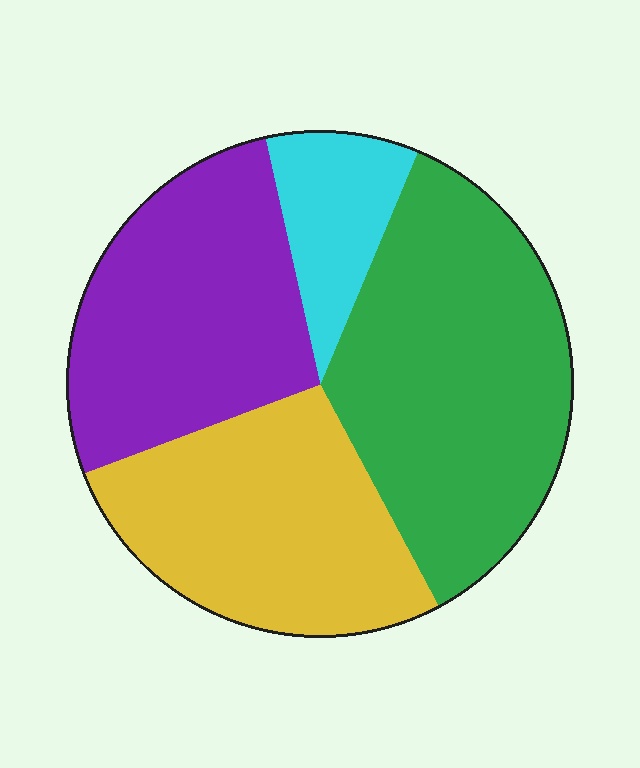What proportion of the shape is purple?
Purple takes up about one quarter (1/4) of the shape.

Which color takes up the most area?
Green, at roughly 35%.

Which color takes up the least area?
Cyan, at roughly 10%.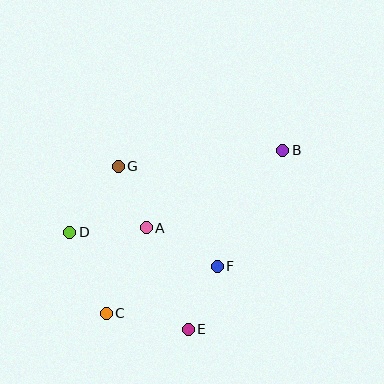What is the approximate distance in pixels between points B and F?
The distance between B and F is approximately 133 pixels.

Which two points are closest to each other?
Points A and G are closest to each other.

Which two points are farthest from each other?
Points B and C are farthest from each other.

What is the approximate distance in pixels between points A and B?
The distance between A and B is approximately 157 pixels.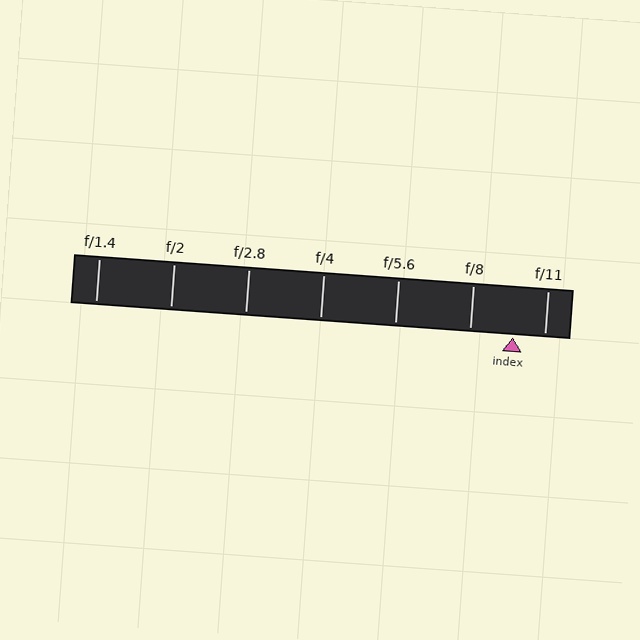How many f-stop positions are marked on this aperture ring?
There are 7 f-stop positions marked.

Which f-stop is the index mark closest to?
The index mark is closest to f/11.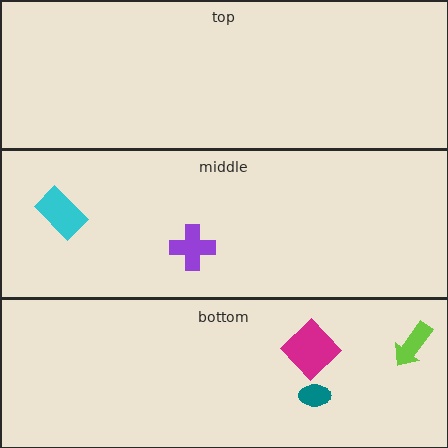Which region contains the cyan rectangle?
The middle region.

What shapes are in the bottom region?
The lime arrow, the teal ellipse, the magenta diamond.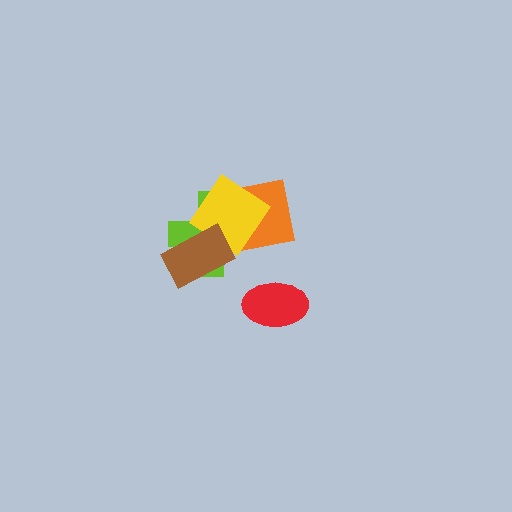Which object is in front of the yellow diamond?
The brown rectangle is in front of the yellow diamond.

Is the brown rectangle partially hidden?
No, no other shape covers it.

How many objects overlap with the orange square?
2 objects overlap with the orange square.